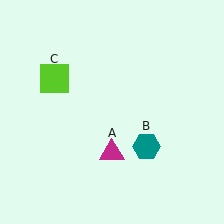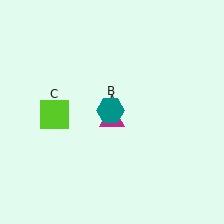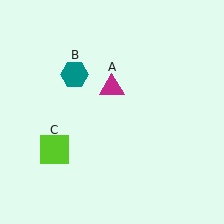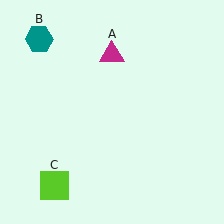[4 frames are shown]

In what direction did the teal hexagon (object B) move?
The teal hexagon (object B) moved up and to the left.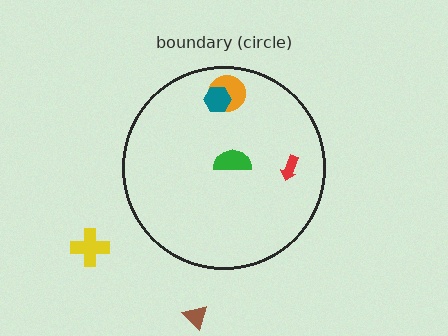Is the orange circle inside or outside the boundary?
Inside.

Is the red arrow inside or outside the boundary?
Inside.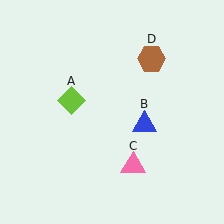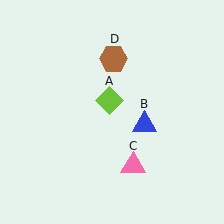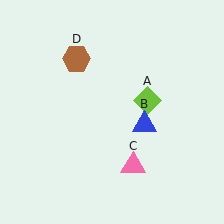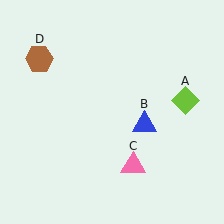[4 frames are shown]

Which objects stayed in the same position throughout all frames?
Blue triangle (object B) and pink triangle (object C) remained stationary.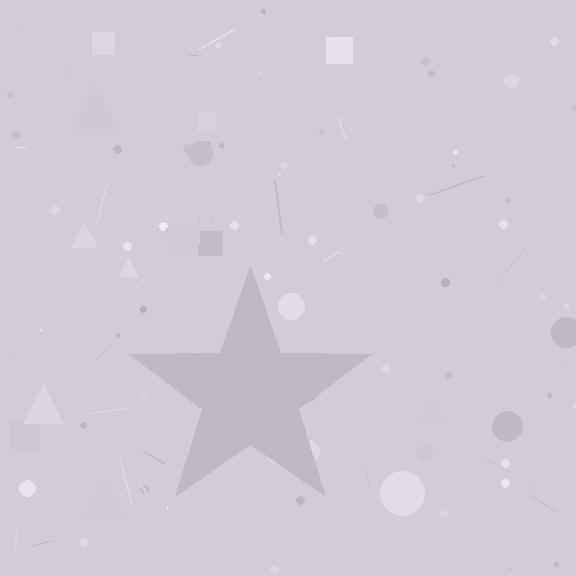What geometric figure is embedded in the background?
A star is embedded in the background.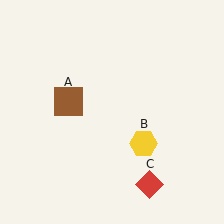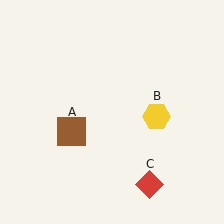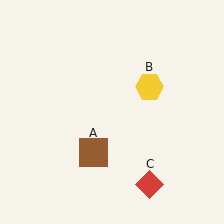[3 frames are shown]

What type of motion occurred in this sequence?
The brown square (object A), yellow hexagon (object B) rotated counterclockwise around the center of the scene.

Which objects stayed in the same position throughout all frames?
Red diamond (object C) remained stationary.